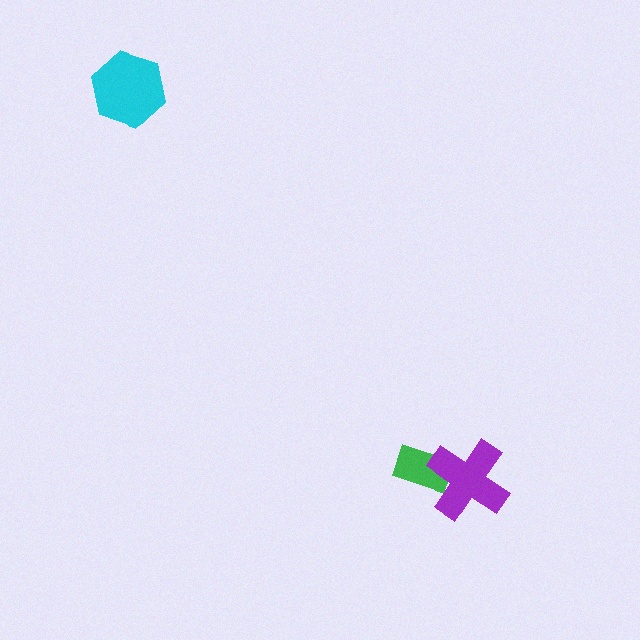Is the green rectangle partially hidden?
Yes, it is partially covered by another shape.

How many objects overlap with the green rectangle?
1 object overlaps with the green rectangle.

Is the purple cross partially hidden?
No, no other shape covers it.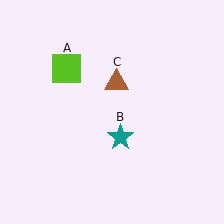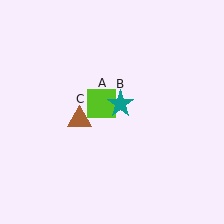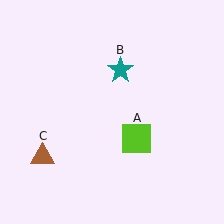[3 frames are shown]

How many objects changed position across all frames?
3 objects changed position: lime square (object A), teal star (object B), brown triangle (object C).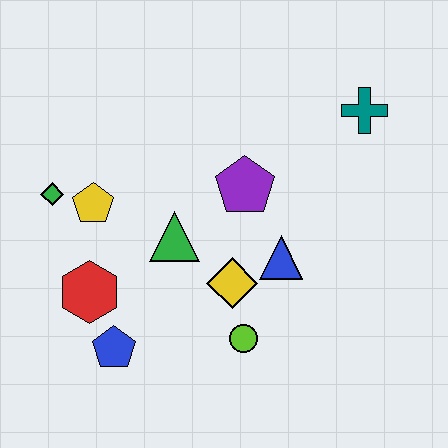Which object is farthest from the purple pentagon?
The blue pentagon is farthest from the purple pentagon.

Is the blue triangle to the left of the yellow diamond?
No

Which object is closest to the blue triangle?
The yellow diamond is closest to the blue triangle.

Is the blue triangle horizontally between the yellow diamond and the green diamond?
No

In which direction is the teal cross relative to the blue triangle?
The teal cross is above the blue triangle.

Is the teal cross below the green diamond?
No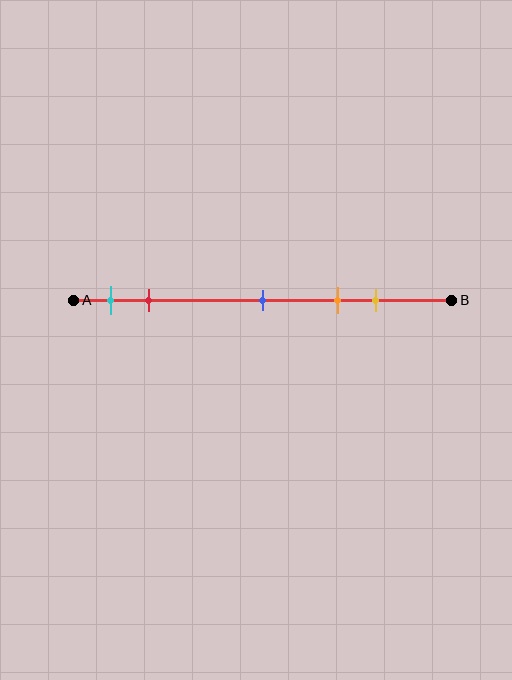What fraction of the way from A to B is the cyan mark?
The cyan mark is approximately 10% (0.1) of the way from A to B.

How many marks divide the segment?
There are 5 marks dividing the segment.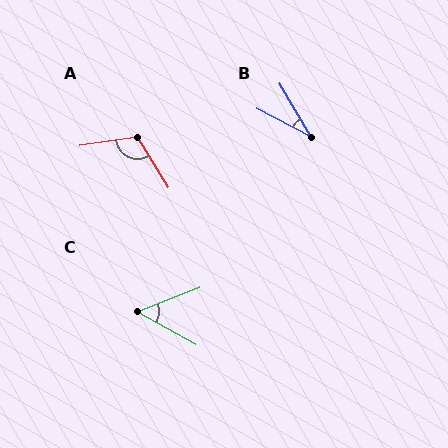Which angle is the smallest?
B, at approximately 32 degrees.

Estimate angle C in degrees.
Approximately 50 degrees.